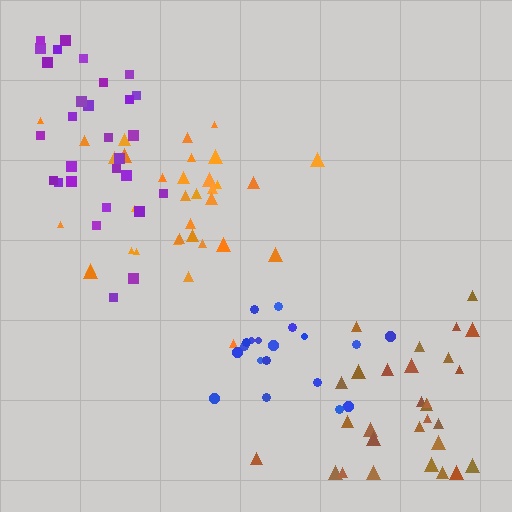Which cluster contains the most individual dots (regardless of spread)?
Orange (34).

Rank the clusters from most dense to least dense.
blue, orange, brown, purple.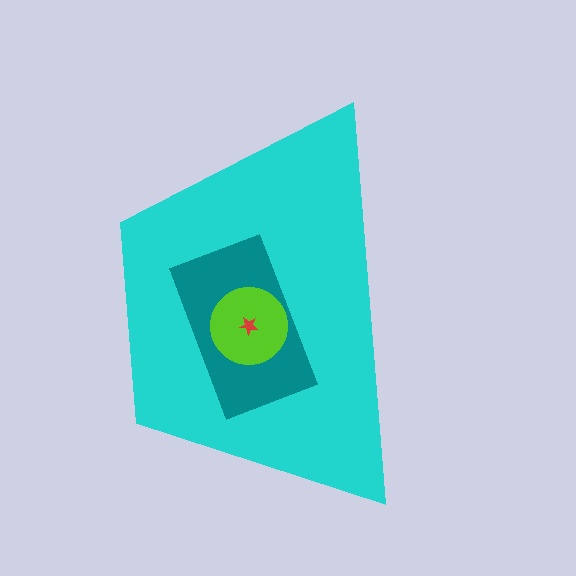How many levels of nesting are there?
4.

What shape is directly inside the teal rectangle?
The lime circle.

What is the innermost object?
The red star.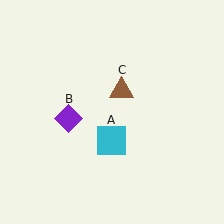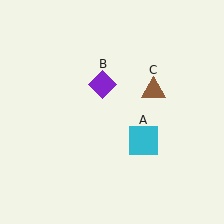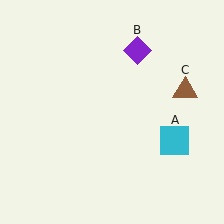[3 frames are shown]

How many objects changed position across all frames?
3 objects changed position: cyan square (object A), purple diamond (object B), brown triangle (object C).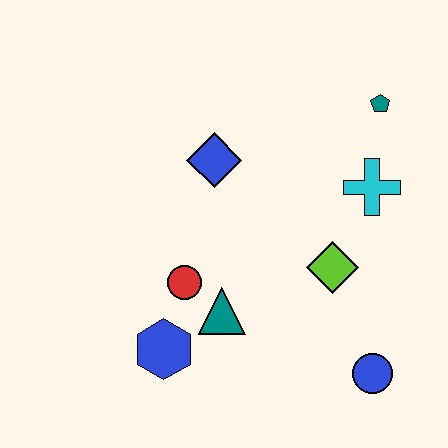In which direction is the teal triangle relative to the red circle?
The teal triangle is to the right of the red circle.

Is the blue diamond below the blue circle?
No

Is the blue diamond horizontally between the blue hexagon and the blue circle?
Yes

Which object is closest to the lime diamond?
The cyan cross is closest to the lime diamond.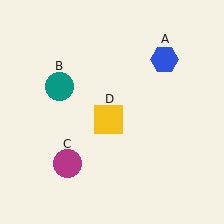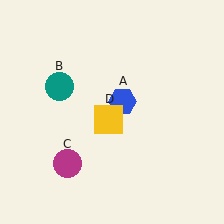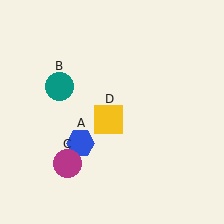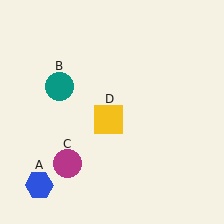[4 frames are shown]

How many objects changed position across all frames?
1 object changed position: blue hexagon (object A).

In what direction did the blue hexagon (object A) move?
The blue hexagon (object A) moved down and to the left.